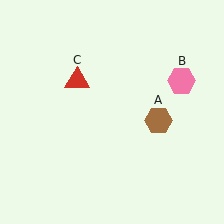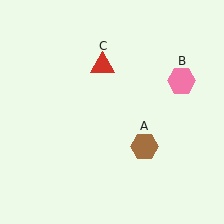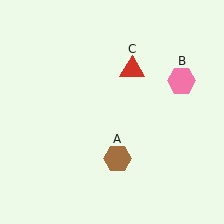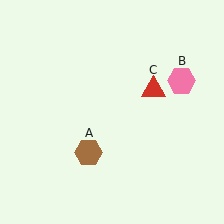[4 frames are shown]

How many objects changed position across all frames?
2 objects changed position: brown hexagon (object A), red triangle (object C).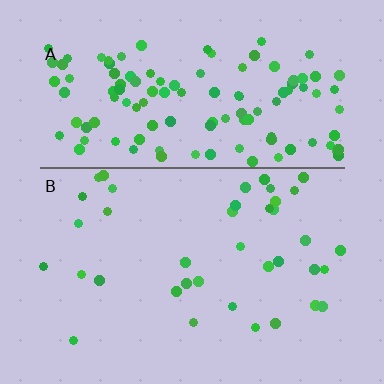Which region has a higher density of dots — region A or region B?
A (the top).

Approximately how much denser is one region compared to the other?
Approximately 3.2× — region A over region B.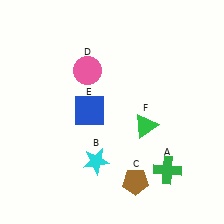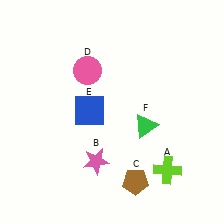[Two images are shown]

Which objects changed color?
A changed from green to lime. B changed from cyan to pink.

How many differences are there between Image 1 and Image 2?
There are 2 differences between the two images.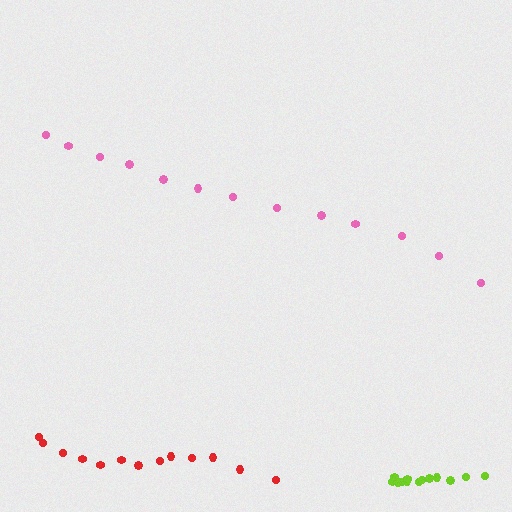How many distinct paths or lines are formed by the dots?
There are 3 distinct paths.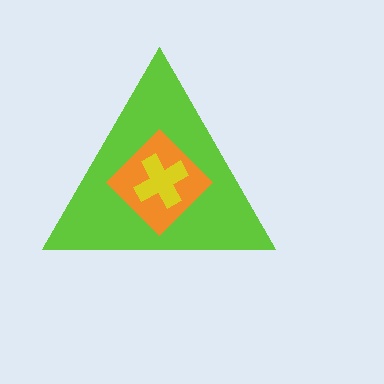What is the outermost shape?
The lime triangle.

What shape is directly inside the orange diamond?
The yellow cross.